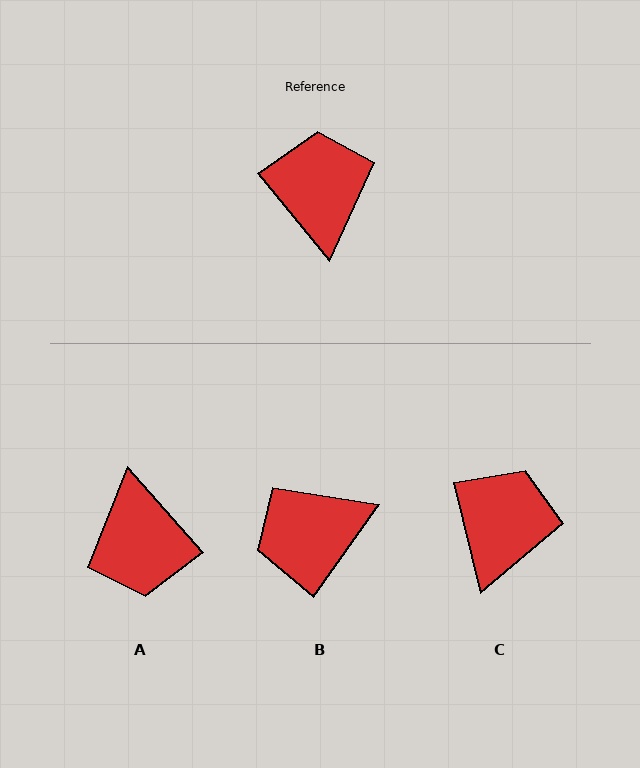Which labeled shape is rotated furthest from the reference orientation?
A, about 178 degrees away.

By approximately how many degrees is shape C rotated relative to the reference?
Approximately 26 degrees clockwise.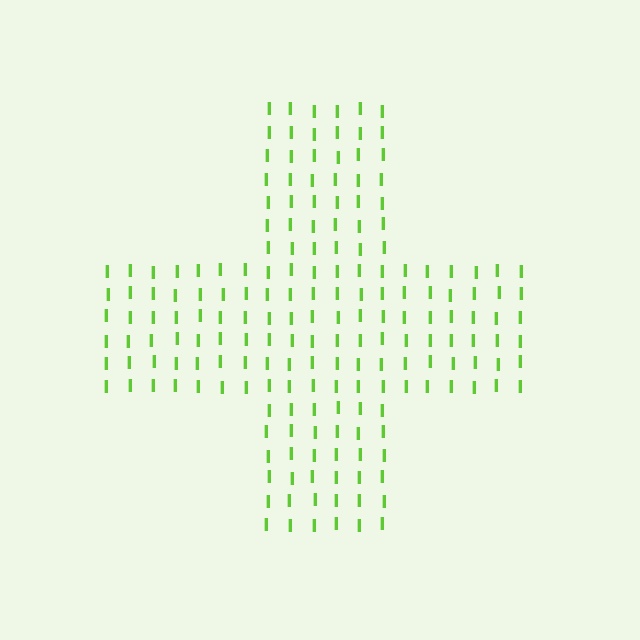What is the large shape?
The large shape is a cross.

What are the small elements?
The small elements are letter I's.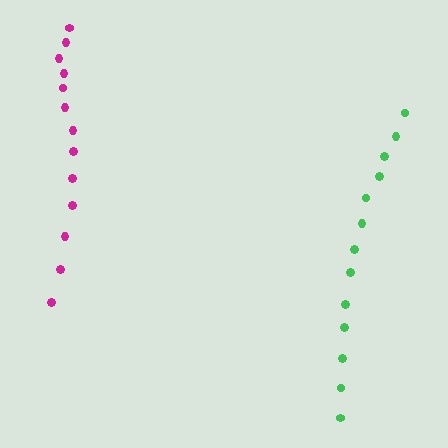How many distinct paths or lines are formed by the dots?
There are 2 distinct paths.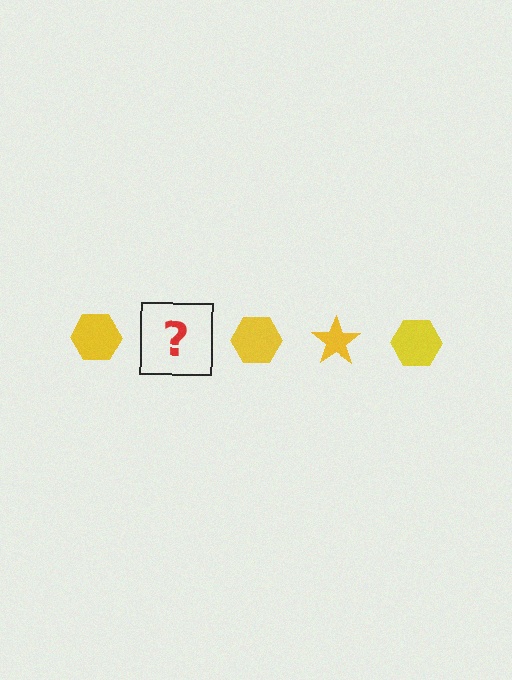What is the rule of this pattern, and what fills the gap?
The rule is that the pattern cycles through hexagon, star shapes in yellow. The gap should be filled with a yellow star.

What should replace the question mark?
The question mark should be replaced with a yellow star.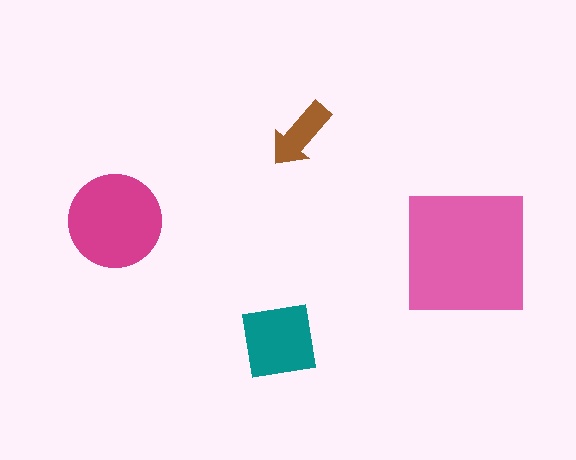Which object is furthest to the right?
The pink square is rightmost.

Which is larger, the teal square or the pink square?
The pink square.